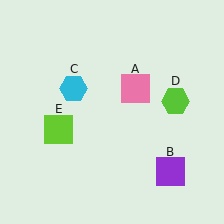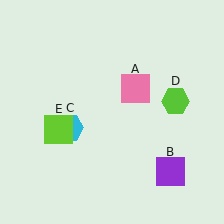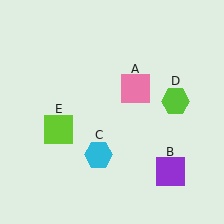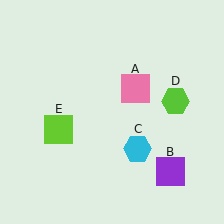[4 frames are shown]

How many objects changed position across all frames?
1 object changed position: cyan hexagon (object C).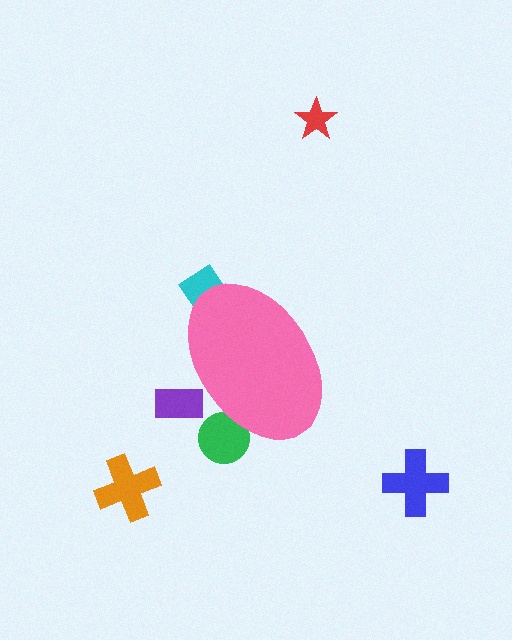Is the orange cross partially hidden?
No, the orange cross is fully visible.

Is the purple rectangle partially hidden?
Yes, the purple rectangle is partially hidden behind the pink ellipse.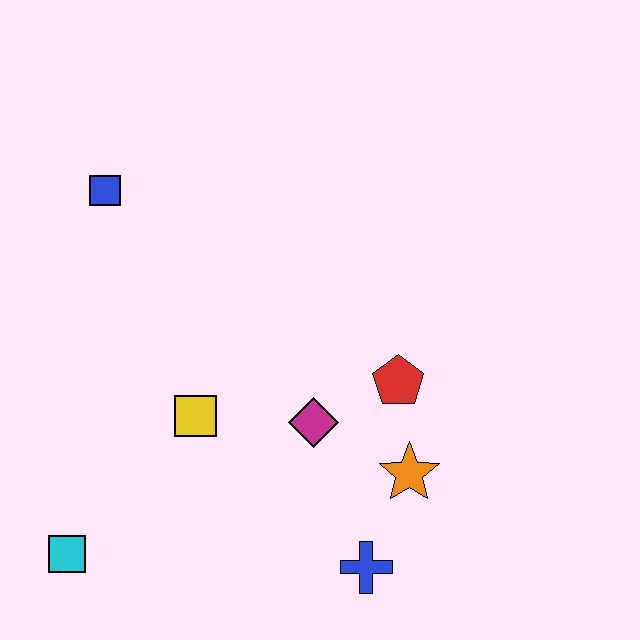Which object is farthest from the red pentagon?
The cyan square is farthest from the red pentagon.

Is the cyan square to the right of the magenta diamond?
No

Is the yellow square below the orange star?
No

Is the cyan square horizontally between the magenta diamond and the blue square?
No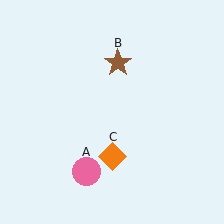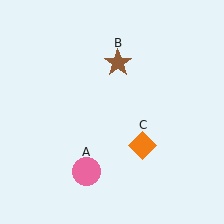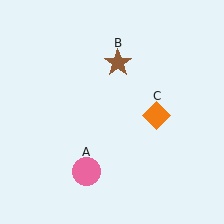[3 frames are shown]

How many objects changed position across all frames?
1 object changed position: orange diamond (object C).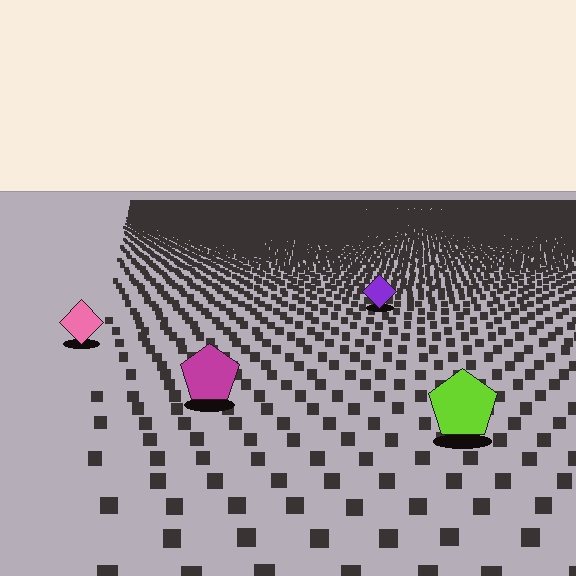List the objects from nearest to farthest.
From nearest to farthest: the lime pentagon, the magenta pentagon, the pink diamond, the purple diamond.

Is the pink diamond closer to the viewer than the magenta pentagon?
No. The magenta pentagon is closer — you can tell from the texture gradient: the ground texture is coarser near it.